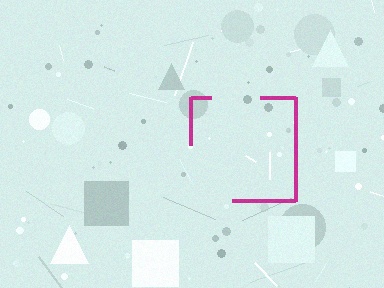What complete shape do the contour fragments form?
The contour fragments form a square.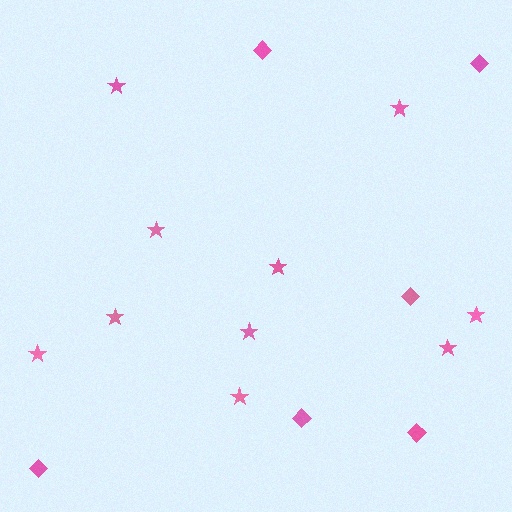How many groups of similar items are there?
There are 2 groups: one group of stars (10) and one group of diamonds (6).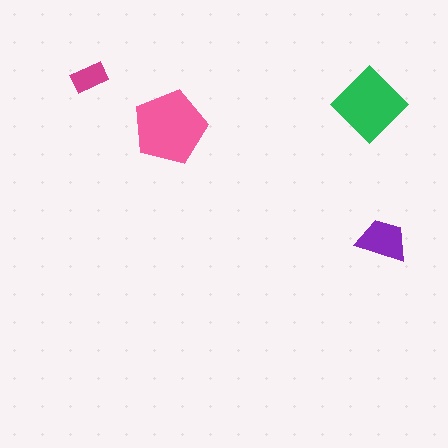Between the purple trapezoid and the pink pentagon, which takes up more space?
The pink pentagon.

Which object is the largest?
The pink pentagon.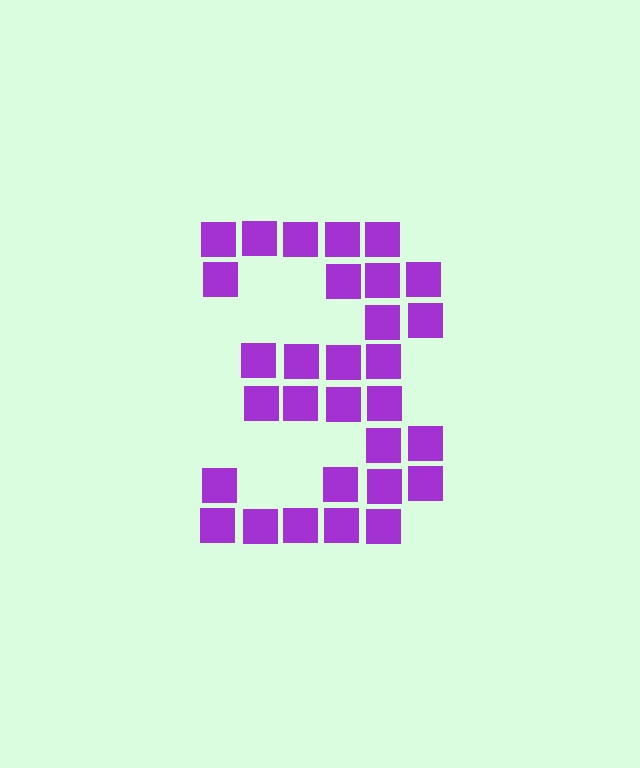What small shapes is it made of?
It is made of small squares.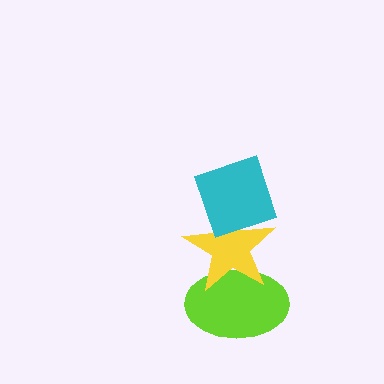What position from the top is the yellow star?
The yellow star is 2nd from the top.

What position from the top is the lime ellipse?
The lime ellipse is 3rd from the top.